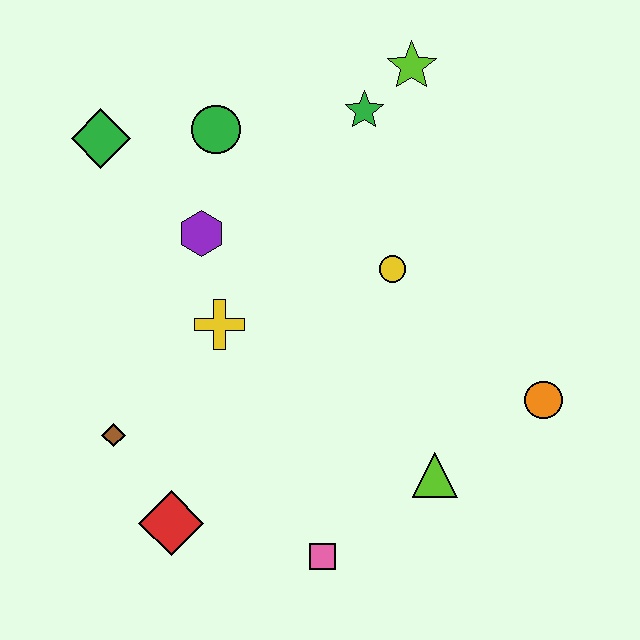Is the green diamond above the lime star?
No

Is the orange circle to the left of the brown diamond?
No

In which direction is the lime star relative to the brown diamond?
The lime star is above the brown diamond.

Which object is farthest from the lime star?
The red diamond is farthest from the lime star.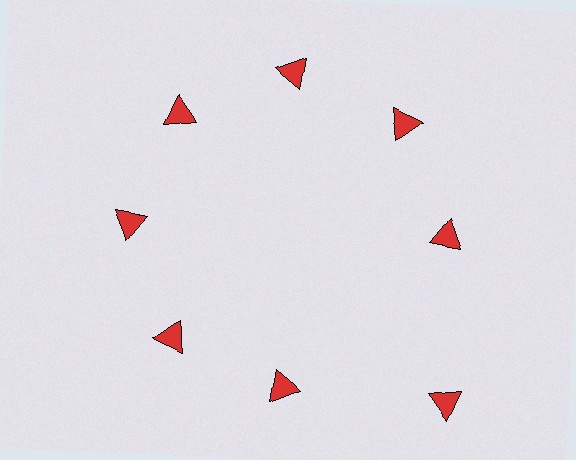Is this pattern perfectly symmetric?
No. The 8 red triangles are arranged in a ring, but one element near the 4 o'clock position is pushed outward from the center, breaking the 8-fold rotational symmetry.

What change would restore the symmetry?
The symmetry would be restored by moving it inward, back onto the ring so that all 8 triangles sit at equal angles and equal distance from the center.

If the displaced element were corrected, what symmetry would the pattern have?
It would have 8-fold rotational symmetry — the pattern would map onto itself every 45 degrees.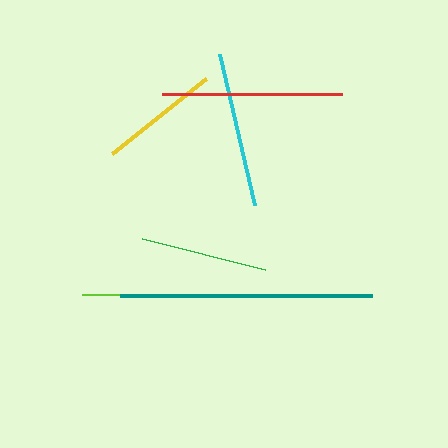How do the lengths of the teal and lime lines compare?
The teal and lime lines are approximately the same length.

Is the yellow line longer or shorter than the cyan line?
The cyan line is longer than the yellow line.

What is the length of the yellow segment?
The yellow segment is approximately 120 pixels long.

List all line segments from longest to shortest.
From longest to shortest: teal, lime, red, cyan, green, yellow.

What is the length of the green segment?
The green segment is approximately 127 pixels long.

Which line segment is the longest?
The teal line is the longest at approximately 252 pixels.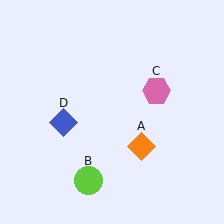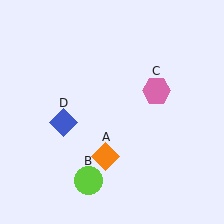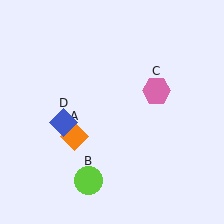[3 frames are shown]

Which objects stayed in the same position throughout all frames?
Lime circle (object B) and pink hexagon (object C) and blue diamond (object D) remained stationary.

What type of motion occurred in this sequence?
The orange diamond (object A) rotated clockwise around the center of the scene.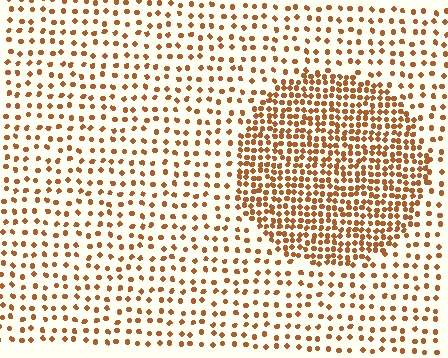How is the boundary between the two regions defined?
The boundary is defined by a change in element density (approximately 2.3x ratio). All elements are the same color, size, and shape.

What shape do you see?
I see a circle.